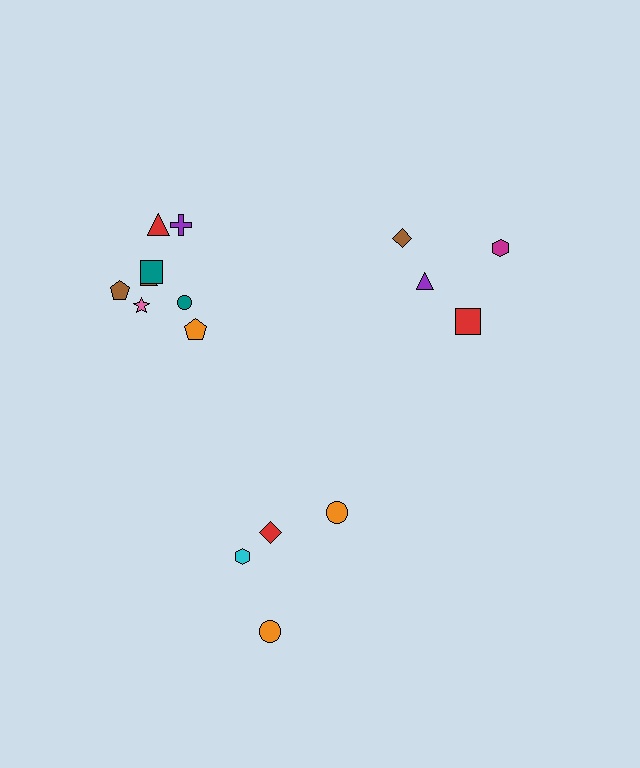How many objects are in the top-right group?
There are 4 objects.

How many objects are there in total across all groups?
There are 16 objects.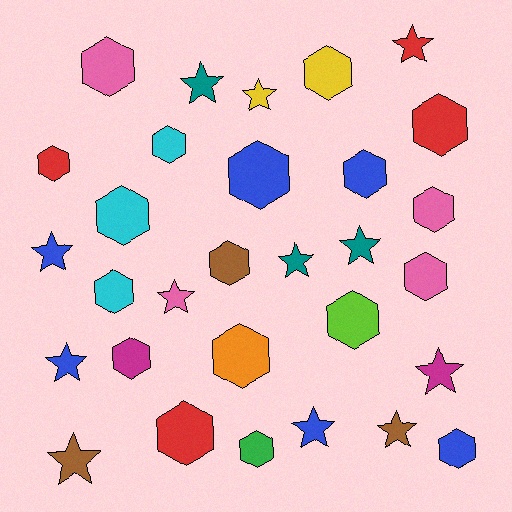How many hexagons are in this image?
There are 18 hexagons.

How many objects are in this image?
There are 30 objects.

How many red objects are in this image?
There are 4 red objects.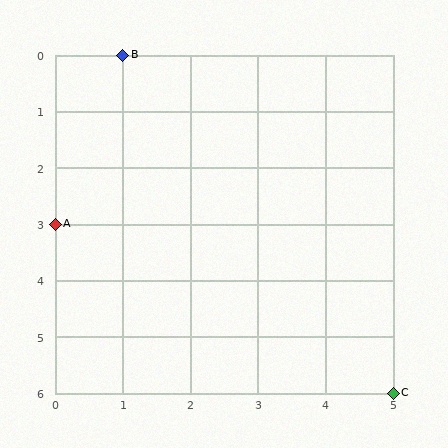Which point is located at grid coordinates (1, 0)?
Point B is at (1, 0).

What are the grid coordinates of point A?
Point A is at grid coordinates (0, 3).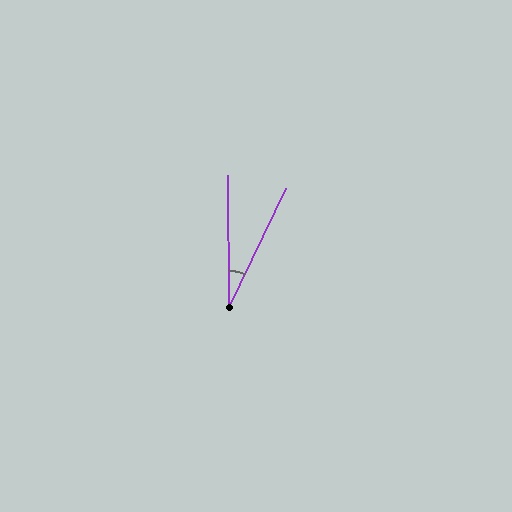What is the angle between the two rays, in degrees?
Approximately 26 degrees.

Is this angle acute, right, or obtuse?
It is acute.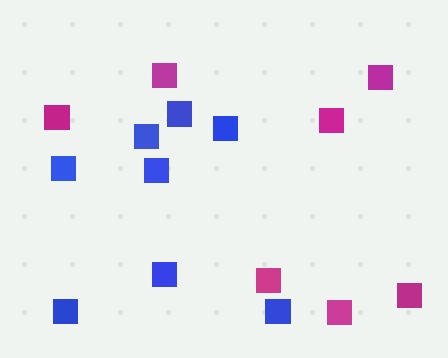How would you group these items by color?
There are 2 groups: one group of blue squares (8) and one group of magenta squares (7).